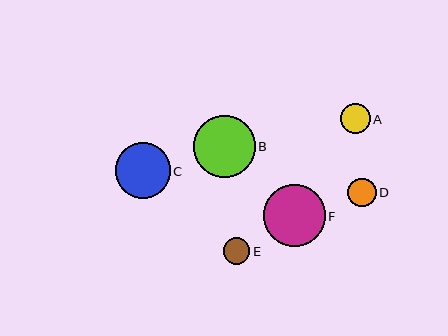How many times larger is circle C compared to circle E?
Circle C is approximately 2.1 times the size of circle E.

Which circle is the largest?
Circle B is the largest with a size of approximately 62 pixels.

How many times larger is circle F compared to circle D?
Circle F is approximately 2.2 times the size of circle D.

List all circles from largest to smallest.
From largest to smallest: B, F, C, A, D, E.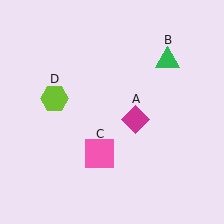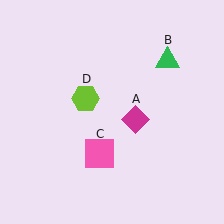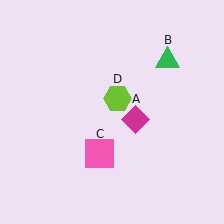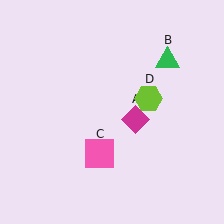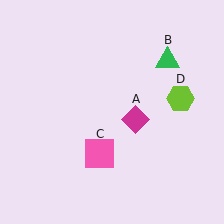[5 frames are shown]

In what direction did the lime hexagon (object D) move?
The lime hexagon (object D) moved right.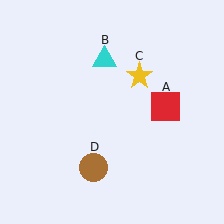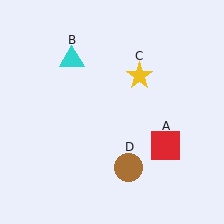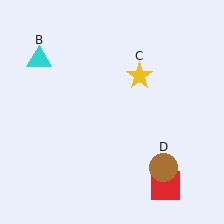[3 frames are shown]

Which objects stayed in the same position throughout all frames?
Yellow star (object C) remained stationary.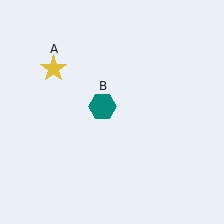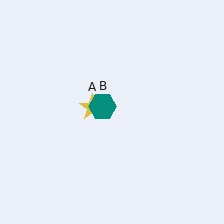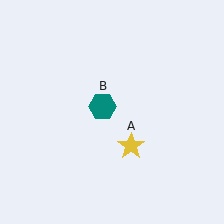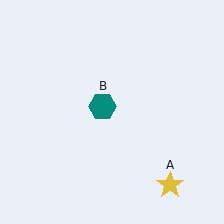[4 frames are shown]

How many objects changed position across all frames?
1 object changed position: yellow star (object A).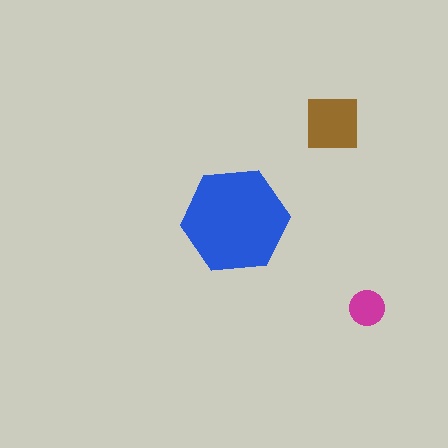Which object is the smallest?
The magenta circle.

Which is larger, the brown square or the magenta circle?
The brown square.